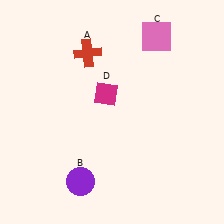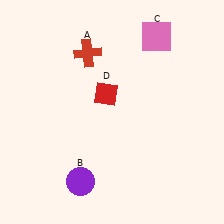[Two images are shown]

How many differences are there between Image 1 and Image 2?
There is 1 difference between the two images.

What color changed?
The diamond (D) changed from magenta in Image 1 to red in Image 2.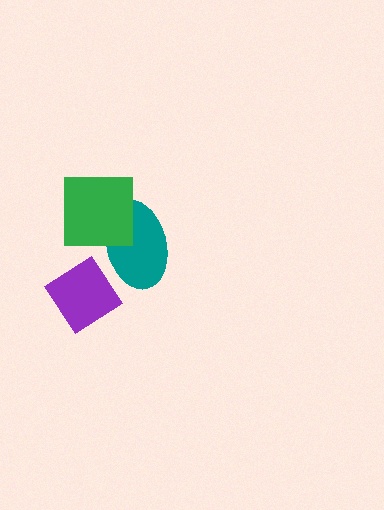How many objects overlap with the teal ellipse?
1 object overlaps with the teal ellipse.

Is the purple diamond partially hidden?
No, no other shape covers it.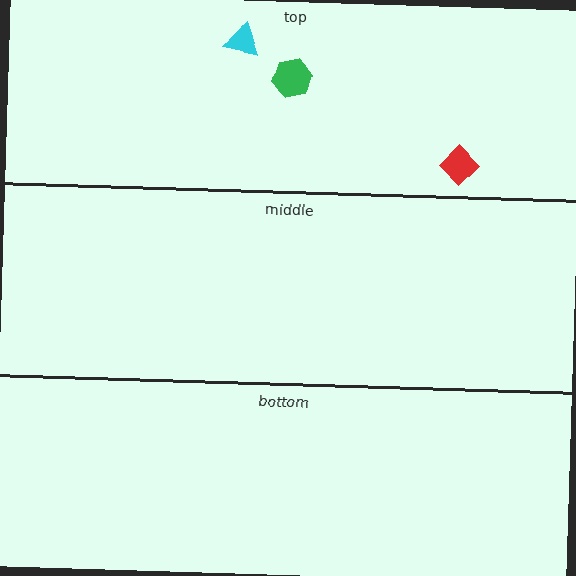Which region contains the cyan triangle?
The top region.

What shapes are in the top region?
The green hexagon, the red diamond, the cyan triangle.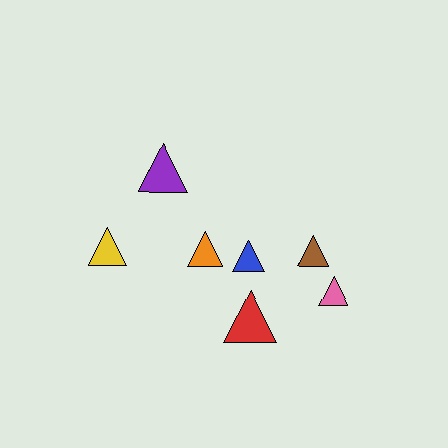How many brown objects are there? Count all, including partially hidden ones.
There is 1 brown object.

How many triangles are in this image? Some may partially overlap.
There are 7 triangles.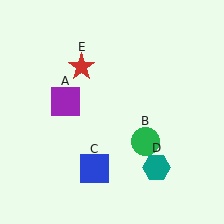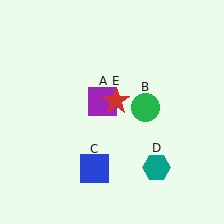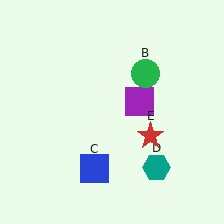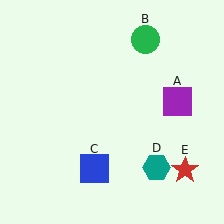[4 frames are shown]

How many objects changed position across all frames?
3 objects changed position: purple square (object A), green circle (object B), red star (object E).